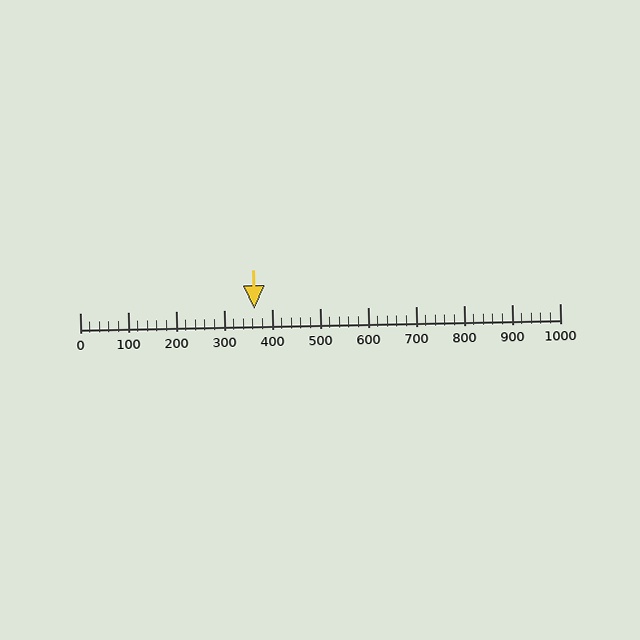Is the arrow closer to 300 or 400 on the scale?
The arrow is closer to 400.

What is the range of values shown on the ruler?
The ruler shows values from 0 to 1000.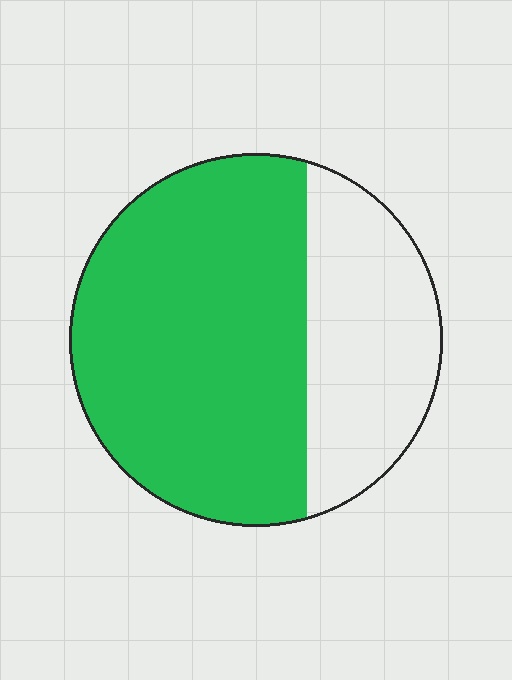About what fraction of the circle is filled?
About two thirds (2/3).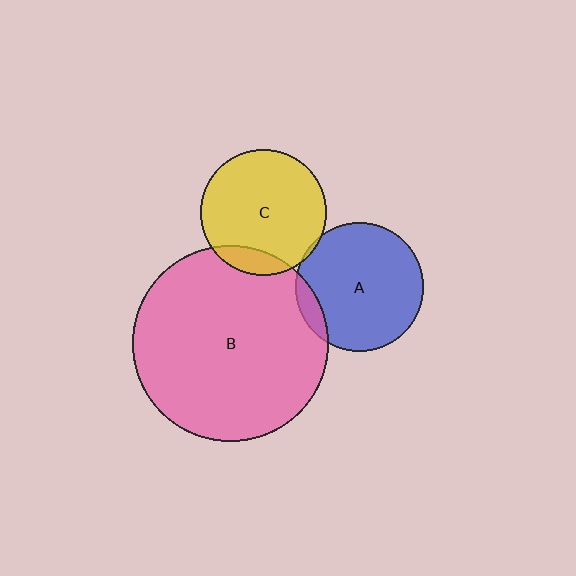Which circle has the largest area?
Circle B (pink).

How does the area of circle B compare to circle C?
Approximately 2.4 times.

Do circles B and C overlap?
Yes.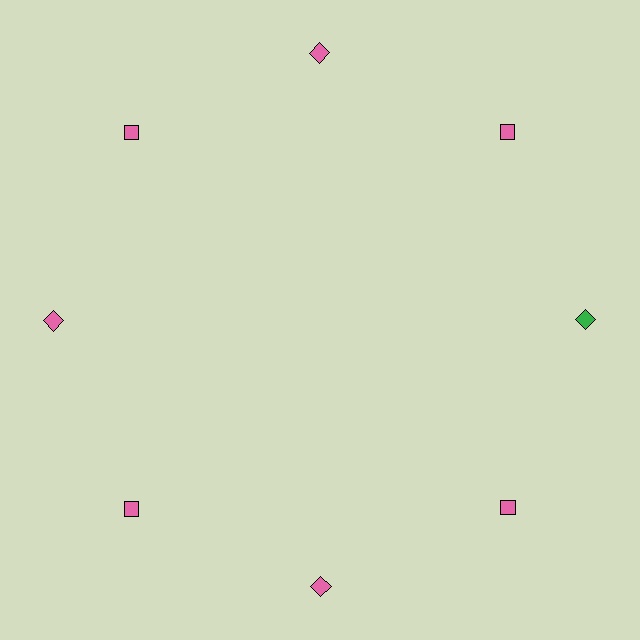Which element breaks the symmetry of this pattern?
The green diamond at roughly the 3 o'clock position breaks the symmetry. All other shapes are pink diamonds.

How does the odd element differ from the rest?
It has a different color: green instead of pink.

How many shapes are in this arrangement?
There are 8 shapes arranged in a ring pattern.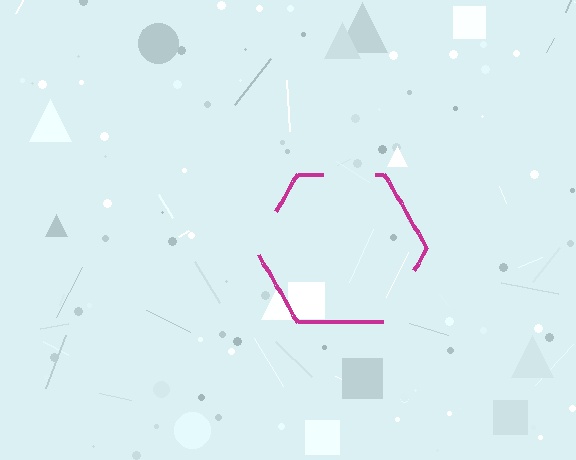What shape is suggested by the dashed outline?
The dashed outline suggests a hexagon.